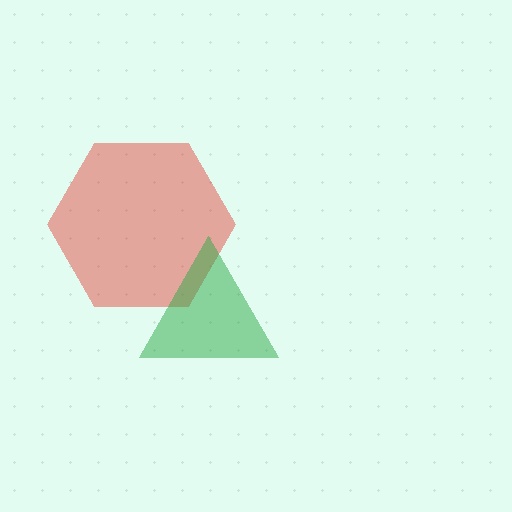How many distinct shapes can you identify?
There are 2 distinct shapes: a red hexagon, a green triangle.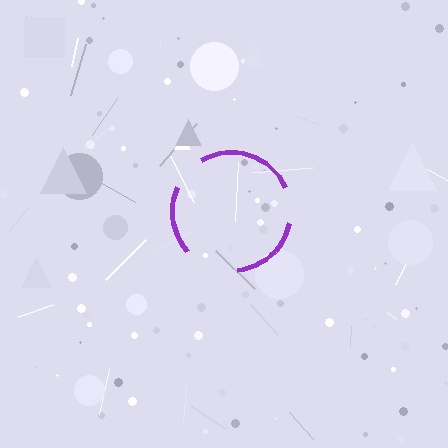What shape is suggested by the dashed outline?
The dashed outline suggests a circle.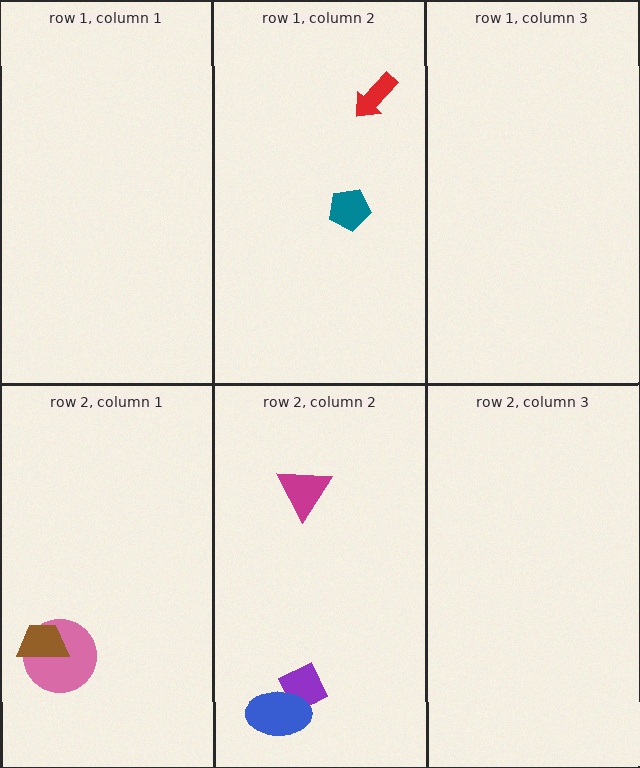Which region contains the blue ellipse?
The row 2, column 2 region.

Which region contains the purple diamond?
The row 2, column 2 region.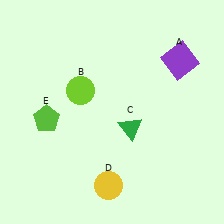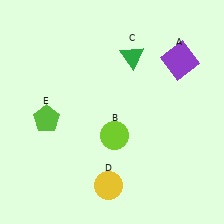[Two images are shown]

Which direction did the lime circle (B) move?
The lime circle (B) moved down.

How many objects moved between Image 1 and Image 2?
2 objects moved between the two images.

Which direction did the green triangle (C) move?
The green triangle (C) moved up.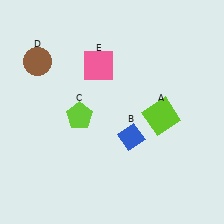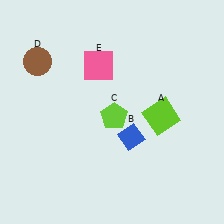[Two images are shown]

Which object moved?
The lime pentagon (C) moved right.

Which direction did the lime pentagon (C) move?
The lime pentagon (C) moved right.